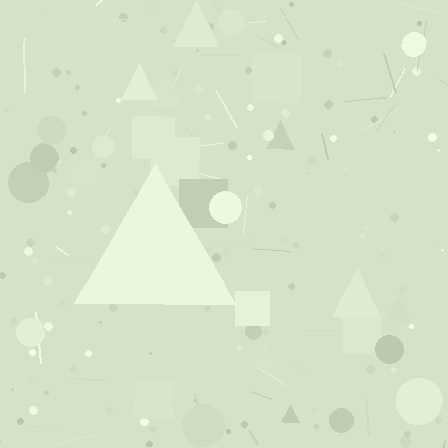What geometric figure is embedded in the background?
A triangle is embedded in the background.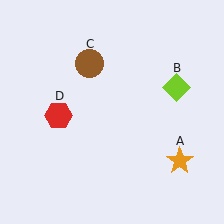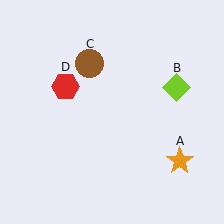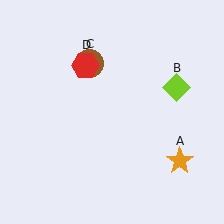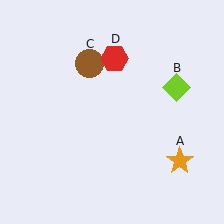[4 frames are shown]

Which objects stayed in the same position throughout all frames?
Orange star (object A) and lime diamond (object B) and brown circle (object C) remained stationary.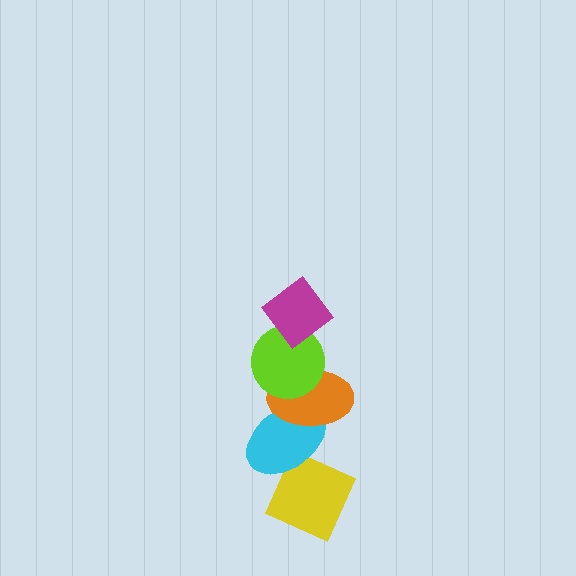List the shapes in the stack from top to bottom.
From top to bottom: the magenta diamond, the lime circle, the orange ellipse, the cyan ellipse, the yellow diamond.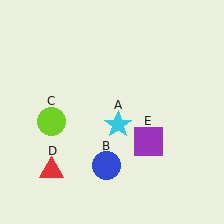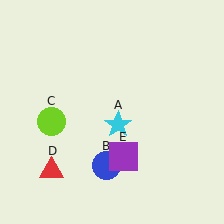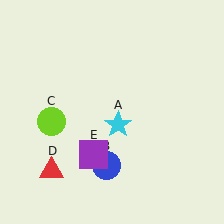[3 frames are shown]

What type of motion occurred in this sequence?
The purple square (object E) rotated clockwise around the center of the scene.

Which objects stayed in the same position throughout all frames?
Cyan star (object A) and blue circle (object B) and lime circle (object C) and red triangle (object D) remained stationary.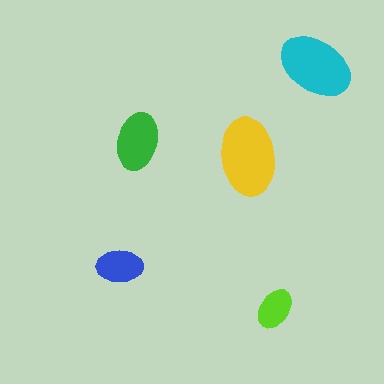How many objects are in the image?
There are 5 objects in the image.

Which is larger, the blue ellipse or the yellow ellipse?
The yellow one.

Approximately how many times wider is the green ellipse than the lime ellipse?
About 1.5 times wider.